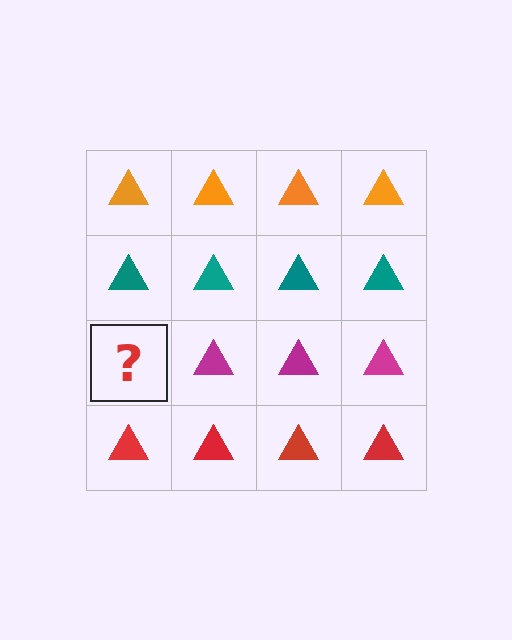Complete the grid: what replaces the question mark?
The question mark should be replaced with a magenta triangle.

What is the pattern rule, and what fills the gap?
The rule is that each row has a consistent color. The gap should be filled with a magenta triangle.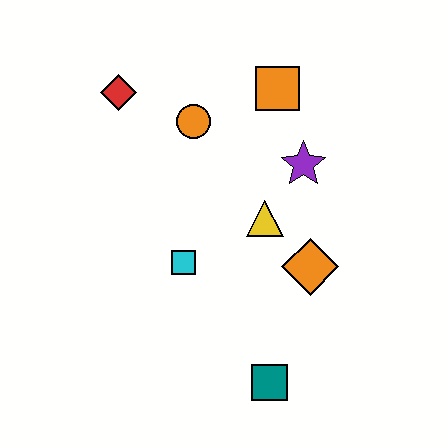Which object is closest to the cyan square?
The yellow triangle is closest to the cyan square.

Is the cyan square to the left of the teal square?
Yes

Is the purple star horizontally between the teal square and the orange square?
No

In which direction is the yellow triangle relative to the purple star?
The yellow triangle is below the purple star.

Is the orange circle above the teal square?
Yes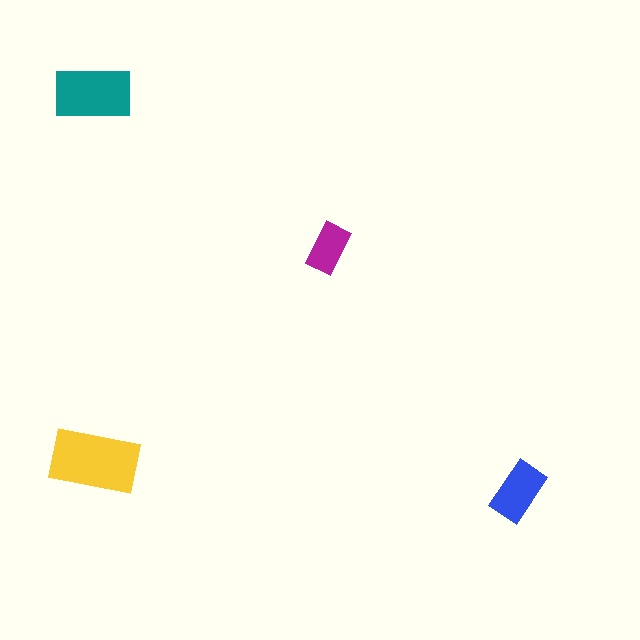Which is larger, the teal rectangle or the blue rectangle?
The teal one.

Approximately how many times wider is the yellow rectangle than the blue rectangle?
About 1.5 times wider.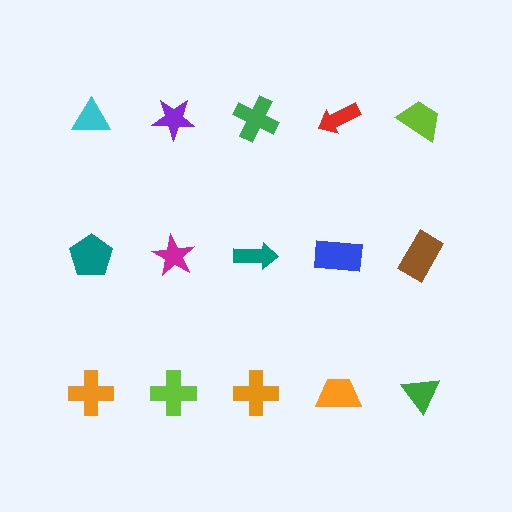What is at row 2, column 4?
A blue rectangle.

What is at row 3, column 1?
An orange cross.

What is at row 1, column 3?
A green cross.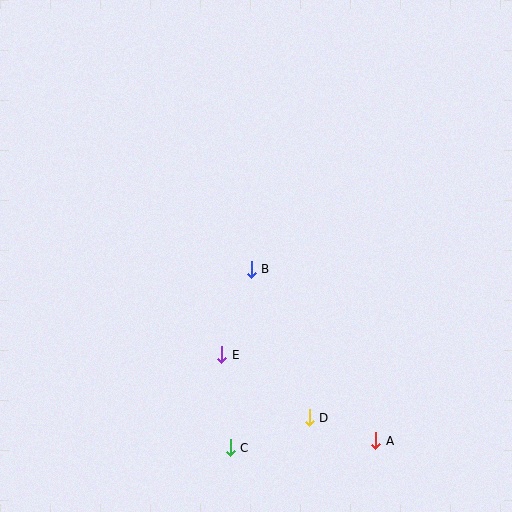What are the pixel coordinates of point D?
Point D is at (309, 418).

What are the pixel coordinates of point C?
Point C is at (230, 448).